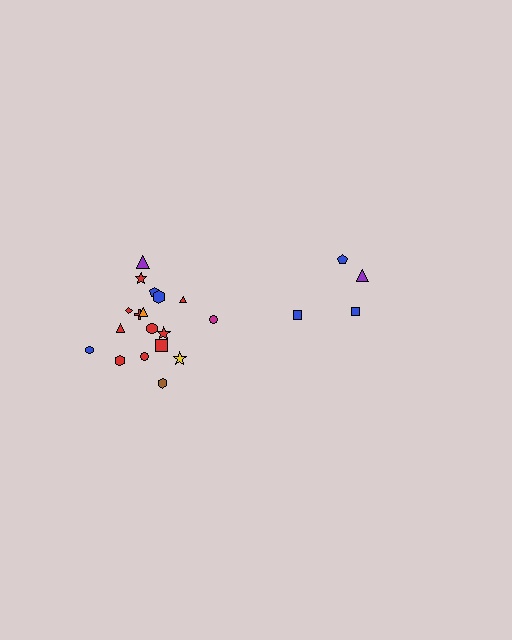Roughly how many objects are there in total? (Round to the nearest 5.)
Roughly 20 objects in total.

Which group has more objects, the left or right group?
The left group.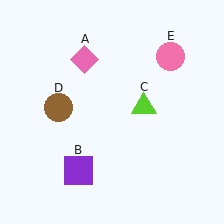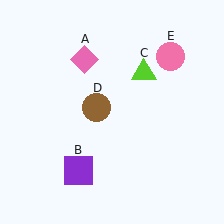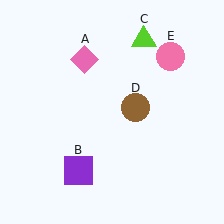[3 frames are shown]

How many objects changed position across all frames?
2 objects changed position: lime triangle (object C), brown circle (object D).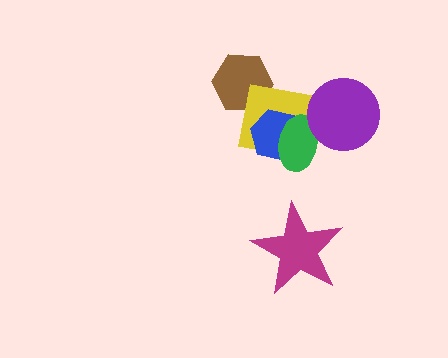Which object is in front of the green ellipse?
The purple circle is in front of the green ellipse.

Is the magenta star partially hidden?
No, no other shape covers it.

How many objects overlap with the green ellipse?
3 objects overlap with the green ellipse.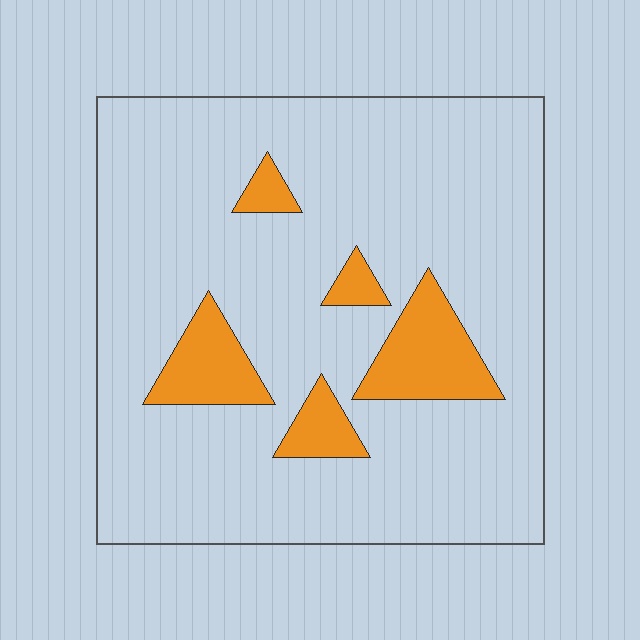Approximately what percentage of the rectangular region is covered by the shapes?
Approximately 15%.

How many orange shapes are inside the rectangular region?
5.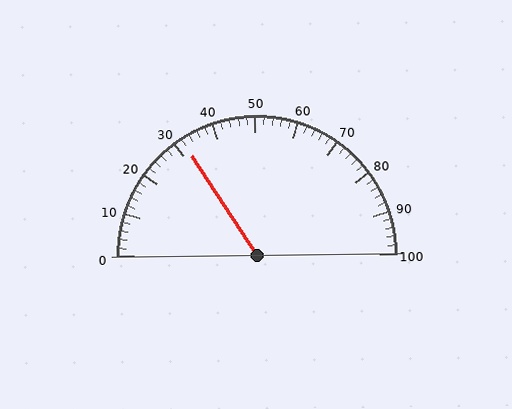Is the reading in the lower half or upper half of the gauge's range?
The reading is in the lower half of the range (0 to 100).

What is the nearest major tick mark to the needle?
The nearest major tick mark is 30.